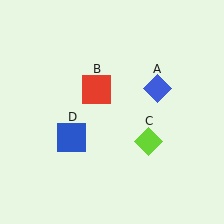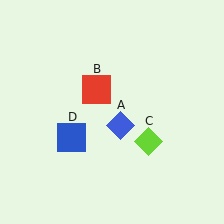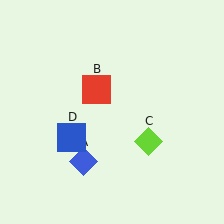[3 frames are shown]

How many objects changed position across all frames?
1 object changed position: blue diamond (object A).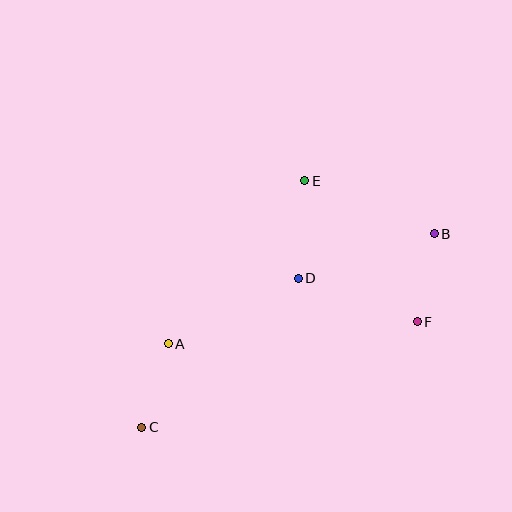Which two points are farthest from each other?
Points B and C are farthest from each other.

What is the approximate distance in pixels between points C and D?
The distance between C and D is approximately 216 pixels.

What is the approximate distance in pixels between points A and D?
The distance between A and D is approximately 145 pixels.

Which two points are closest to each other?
Points A and C are closest to each other.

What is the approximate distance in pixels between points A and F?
The distance between A and F is approximately 250 pixels.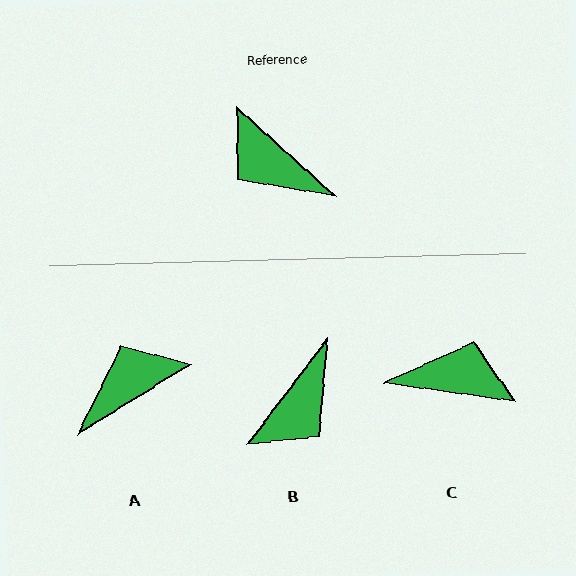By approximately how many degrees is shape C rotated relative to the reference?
Approximately 146 degrees clockwise.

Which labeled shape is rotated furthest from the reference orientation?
C, about 146 degrees away.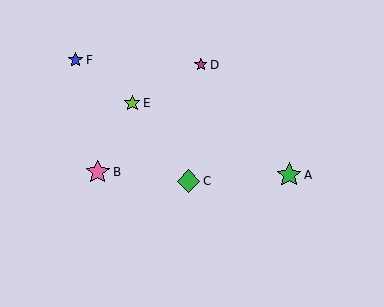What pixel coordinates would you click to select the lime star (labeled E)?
Click at (132, 103) to select the lime star E.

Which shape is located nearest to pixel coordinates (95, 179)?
The pink star (labeled B) at (98, 172) is nearest to that location.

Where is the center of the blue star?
The center of the blue star is at (76, 60).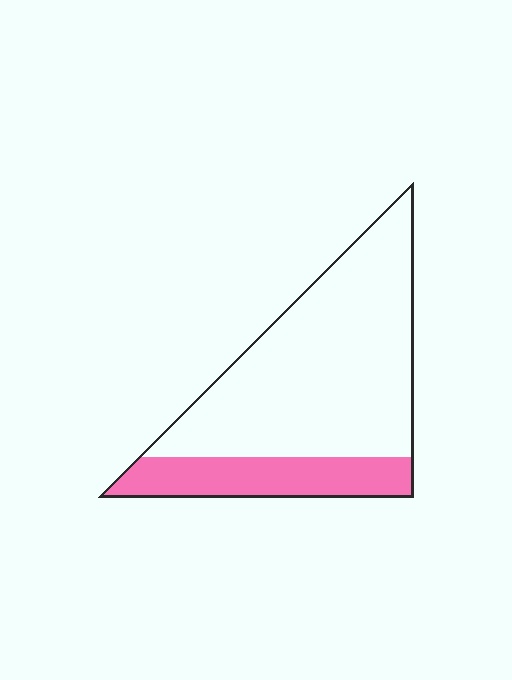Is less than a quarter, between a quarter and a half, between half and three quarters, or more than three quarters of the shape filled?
Less than a quarter.